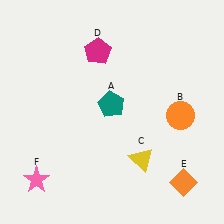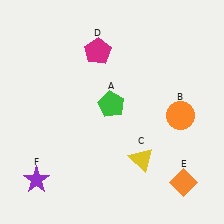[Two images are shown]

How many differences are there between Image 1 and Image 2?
There are 2 differences between the two images.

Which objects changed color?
A changed from teal to green. F changed from pink to purple.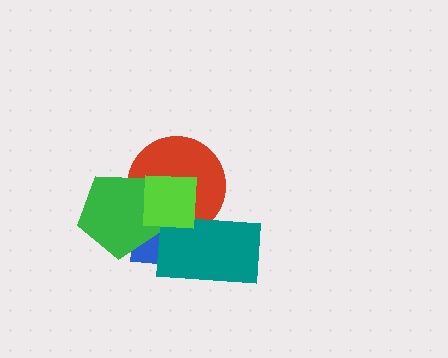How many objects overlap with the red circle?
4 objects overlap with the red circle.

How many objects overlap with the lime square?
4 objects overlap with the lime square.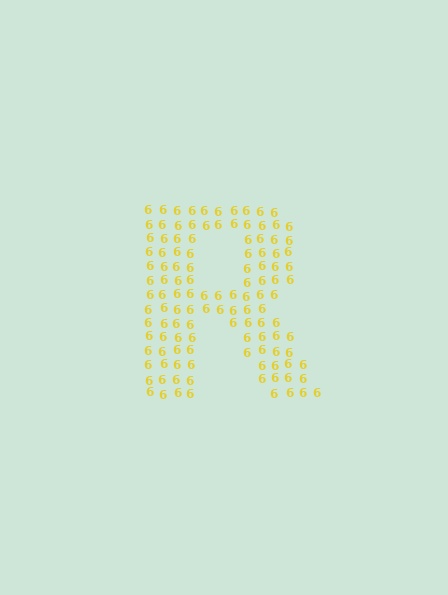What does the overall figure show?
The overall figure shows the letter R.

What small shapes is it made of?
It is made of small digit 6's.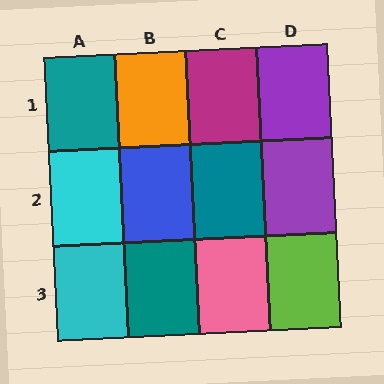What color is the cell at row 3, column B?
Teal.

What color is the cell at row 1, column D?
Purple.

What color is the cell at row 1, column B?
Orange.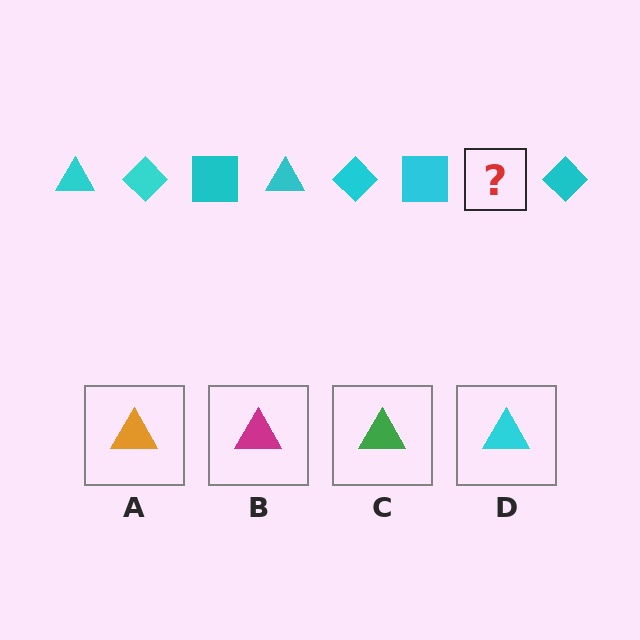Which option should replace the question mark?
Option D.